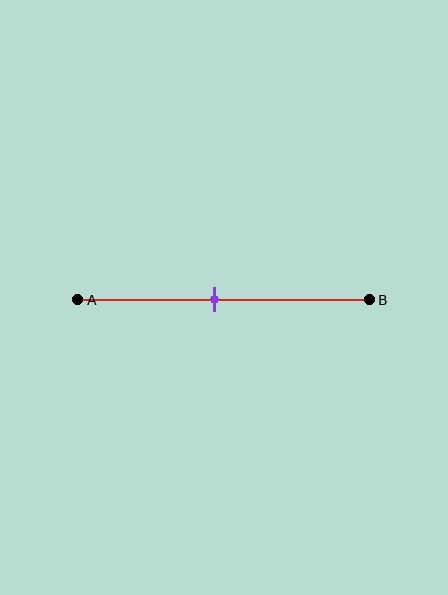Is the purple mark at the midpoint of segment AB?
No, the mark is at about 45% from A, not at the 50% midpoint.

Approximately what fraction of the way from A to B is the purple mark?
The purple mark is approximately 45% of the way from A to B.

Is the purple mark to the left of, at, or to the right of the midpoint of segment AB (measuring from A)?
The purple mark is to the left of the midpoint of segment AB.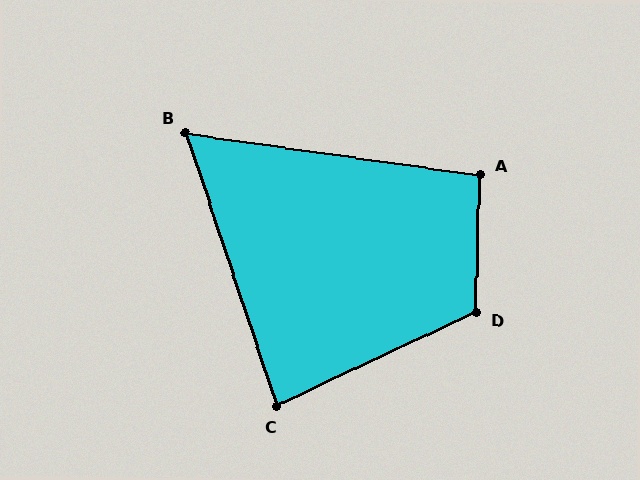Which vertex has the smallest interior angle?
B, at approximately 63 degrees.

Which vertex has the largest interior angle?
D, at approximately 117 degrees.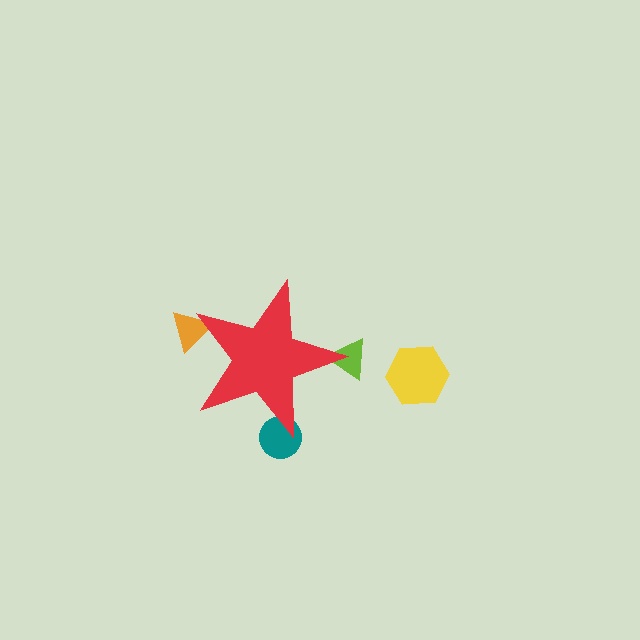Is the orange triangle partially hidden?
Yes, the orange triangle is partially hidden behind the red star.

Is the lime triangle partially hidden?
Yes, the lime triangle is partially hidden behind the red star.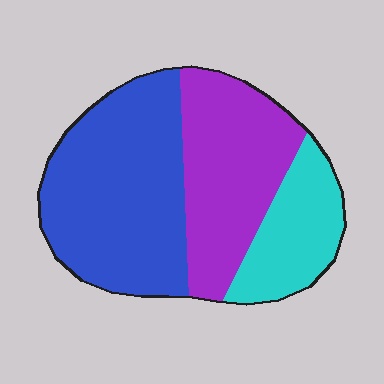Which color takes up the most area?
Blue, at roughly 45%.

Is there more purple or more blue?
Blue.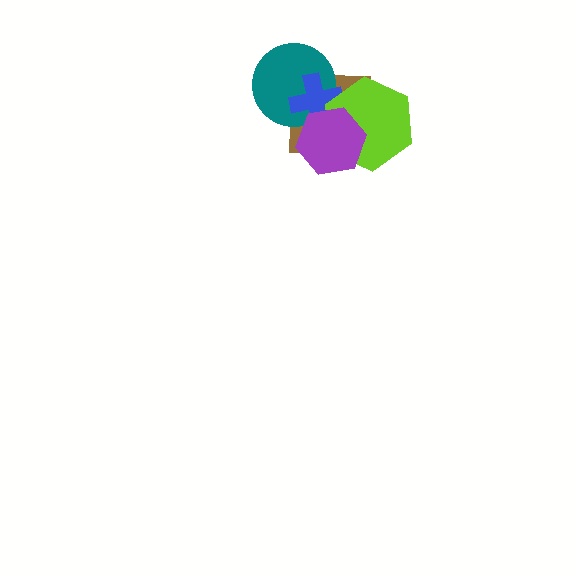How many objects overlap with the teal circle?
3 objects overlap with the teal circle.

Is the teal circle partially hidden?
Yes, it is partially covered by another shape.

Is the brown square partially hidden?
Yes, it is partially covered by another shape.